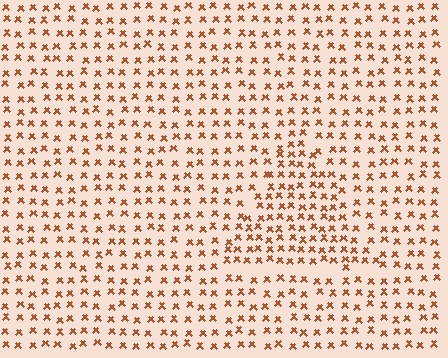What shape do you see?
I see a triangle.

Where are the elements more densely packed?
The elements are more densely packed inside the triangle boundary.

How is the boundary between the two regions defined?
The boundary is defined by a change in element density (approximately 1.5x ratio). All elements are the same color, size, and shape.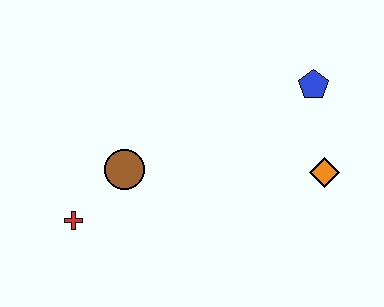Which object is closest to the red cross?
The brown circle is closest to the red cross.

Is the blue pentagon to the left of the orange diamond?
Yes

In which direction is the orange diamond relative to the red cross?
The orange diamond is to the right of the red cross.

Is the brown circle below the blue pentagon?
Yes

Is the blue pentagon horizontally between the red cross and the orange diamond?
Yes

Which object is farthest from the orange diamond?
The red cross is farthest from the orange diamond.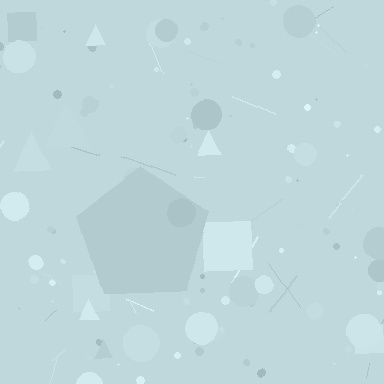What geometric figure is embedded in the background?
A pentagon is embedded in the background.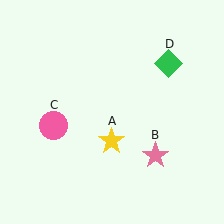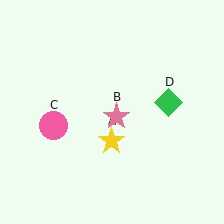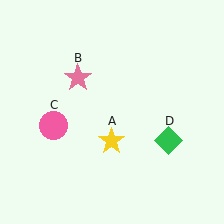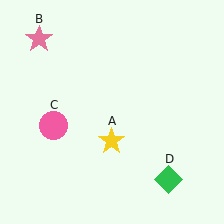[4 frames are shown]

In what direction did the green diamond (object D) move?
The green diamond (object D) moved down.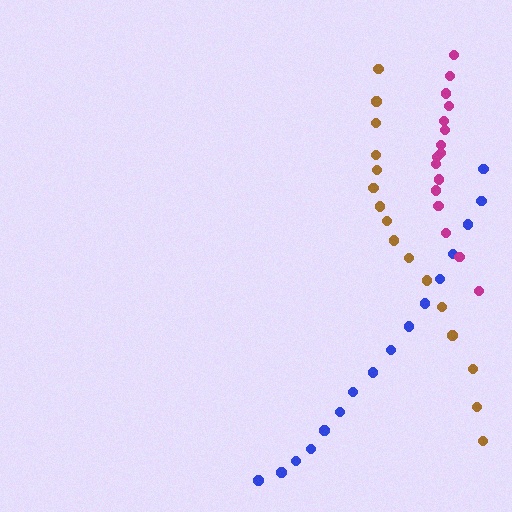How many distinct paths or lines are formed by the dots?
There are 3 distinct paths.